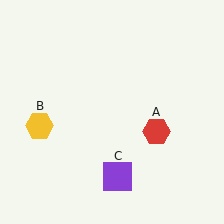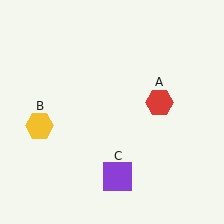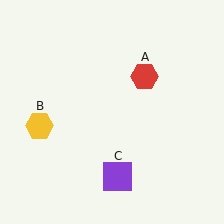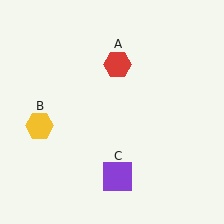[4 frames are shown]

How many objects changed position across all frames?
1 object changed position: red hexagon (object A).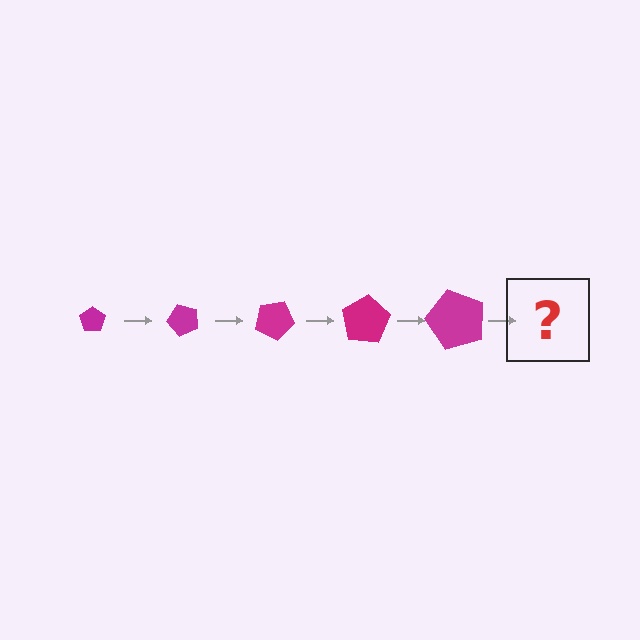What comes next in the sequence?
The next element should be a pentagon, larger than the previous one and rotated 250 degrees from the start.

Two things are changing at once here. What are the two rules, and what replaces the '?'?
The two rules are that the pentagon grows larger each step and it rotates 50 degrees each step. The '?' should be a pentagon, larger than the previous one and rotated 250 degrees from the start.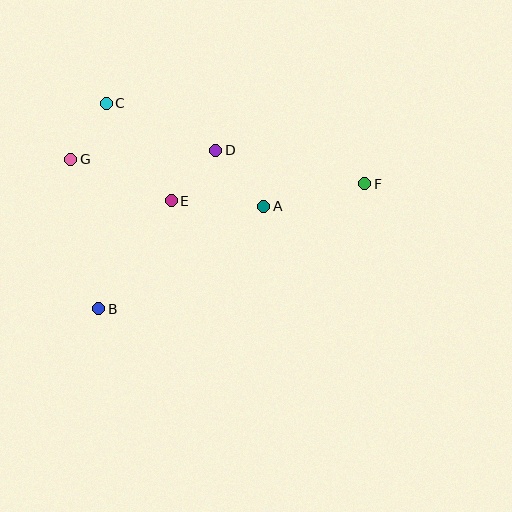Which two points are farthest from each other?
Points F and G are farthest from each other.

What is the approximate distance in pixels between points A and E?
The distance between A and E is approximately 93 pixels.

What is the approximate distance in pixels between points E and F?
The distance between E and F is approximately 194 pixels.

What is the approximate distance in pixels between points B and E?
The distance between B and E is approximately 130 pixels.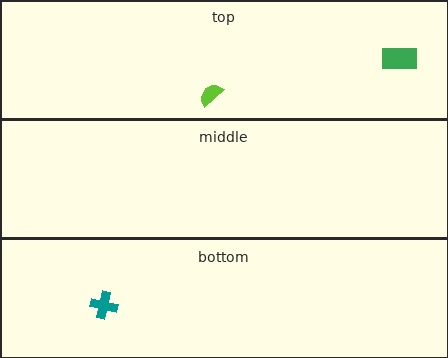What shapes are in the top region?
The lime semicircle, the green rectangle.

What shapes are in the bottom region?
The teal cross.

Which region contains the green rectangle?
The top region.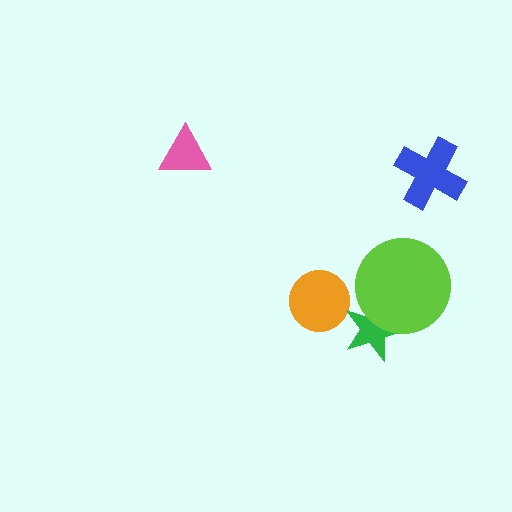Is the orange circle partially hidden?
No, no other shape covers it.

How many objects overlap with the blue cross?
0 objects overlap with the blue cross.